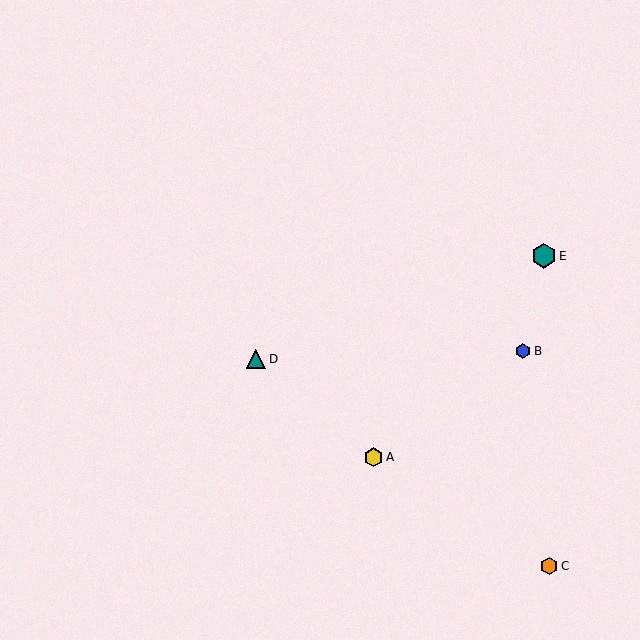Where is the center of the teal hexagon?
The center of the teal hexagon is at (544, 256).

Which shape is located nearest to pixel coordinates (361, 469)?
The yellow hexagon (labeled A) at (373, 457) is nearest to that location.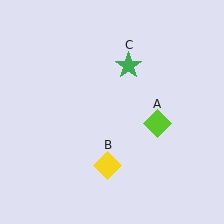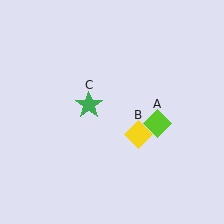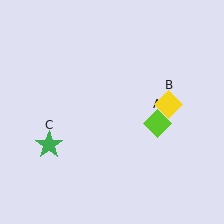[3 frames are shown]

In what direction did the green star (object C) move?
The green star (object C) moved down and to the left.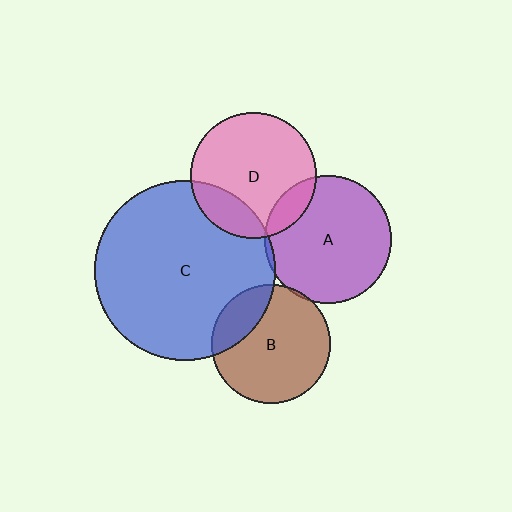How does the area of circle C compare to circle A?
Approximately 2.0 times.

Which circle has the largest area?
Circle C (blue).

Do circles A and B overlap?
Yes.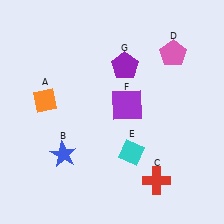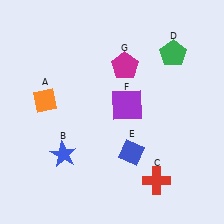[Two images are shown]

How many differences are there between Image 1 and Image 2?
There are 3 differences between the two images.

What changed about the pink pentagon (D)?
In Image 1, D is pink. In Image 2, it changed to green.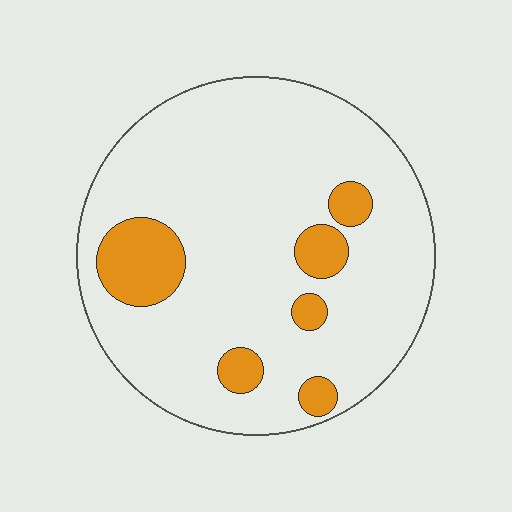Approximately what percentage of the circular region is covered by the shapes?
Approximately 15%.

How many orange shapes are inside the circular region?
6.